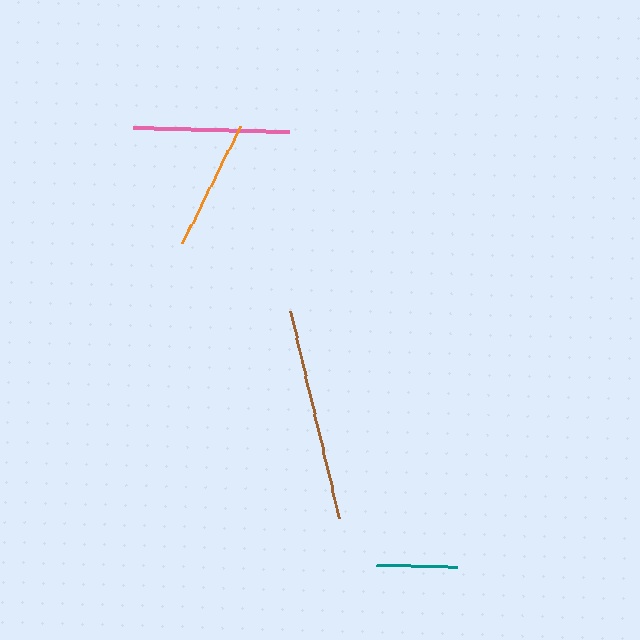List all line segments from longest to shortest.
From longest to shortest: brown, pink, orange, teal.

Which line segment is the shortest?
The teal line is the shortest at approximately 81 pixels.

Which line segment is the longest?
The brown line is the longest at approximately 212 pixels.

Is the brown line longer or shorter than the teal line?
The brown line is longer than the teal line.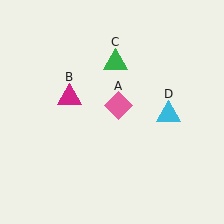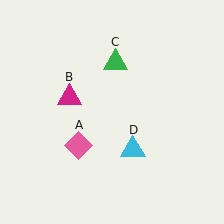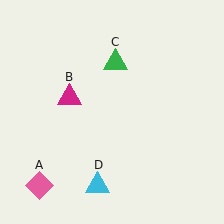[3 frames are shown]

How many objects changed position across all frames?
2 objects changed position: pink diamond (object A), cyan triangle (object D).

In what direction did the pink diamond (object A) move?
The pink diamond (object A) moved down and to the left.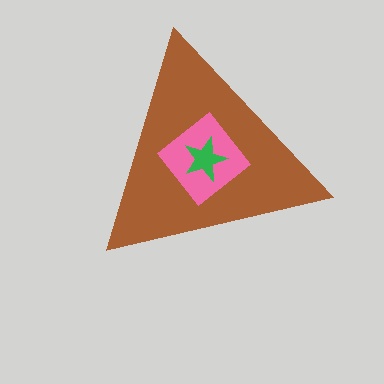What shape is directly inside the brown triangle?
The pink diamond.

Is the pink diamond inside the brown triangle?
Yes.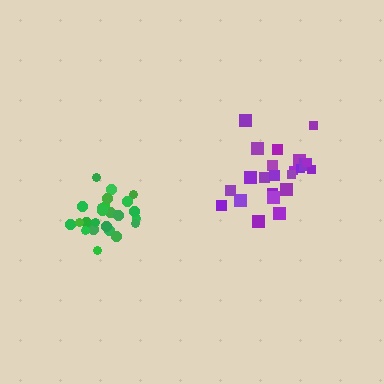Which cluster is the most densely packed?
Green.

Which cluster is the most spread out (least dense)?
Purple.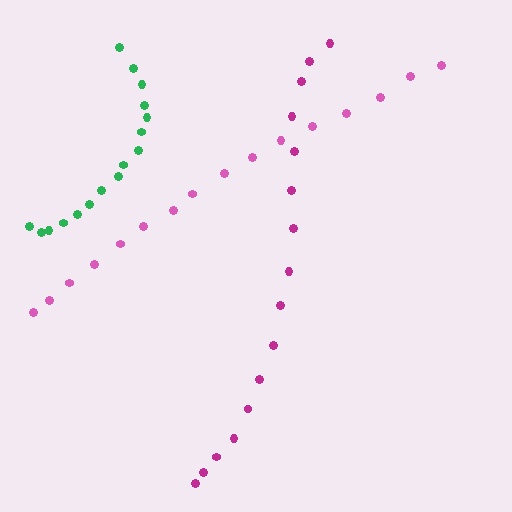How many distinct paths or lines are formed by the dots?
There are 3 distinct paths.